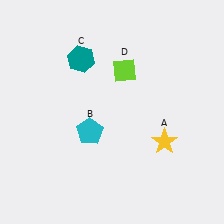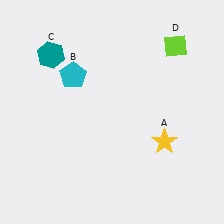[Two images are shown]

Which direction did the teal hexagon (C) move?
The teal hexagon (C) moved left.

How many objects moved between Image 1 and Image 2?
3 objects moved between the two images.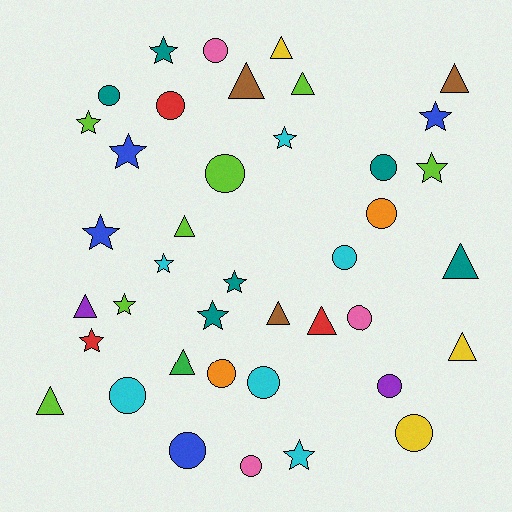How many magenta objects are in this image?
There are no magenta objects.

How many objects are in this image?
There are 40 objects.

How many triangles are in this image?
There are 12 triangles.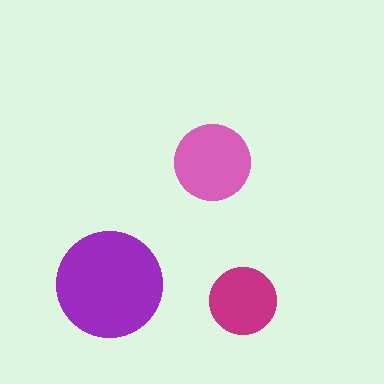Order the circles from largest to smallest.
the purple one, the pink one, the magenta one.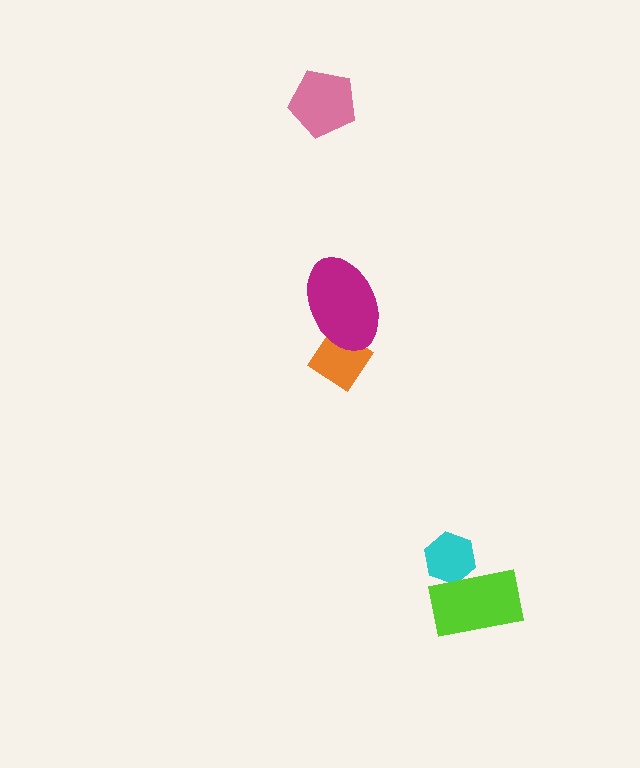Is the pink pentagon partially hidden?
No, no other shape covers it.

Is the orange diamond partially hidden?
Yes, it is partially covered by another shape.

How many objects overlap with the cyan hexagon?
1 object overlaps with the cyan hexagon.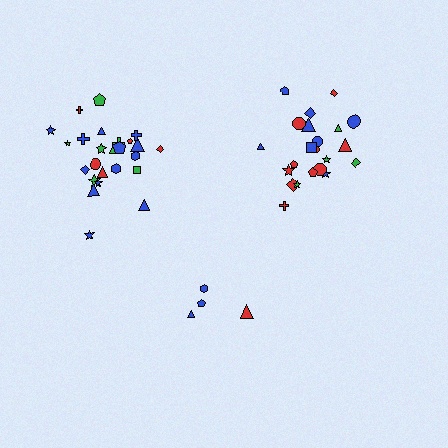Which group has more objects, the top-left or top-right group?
The top-left group.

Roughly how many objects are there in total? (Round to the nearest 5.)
Roughly 50 objects in total.